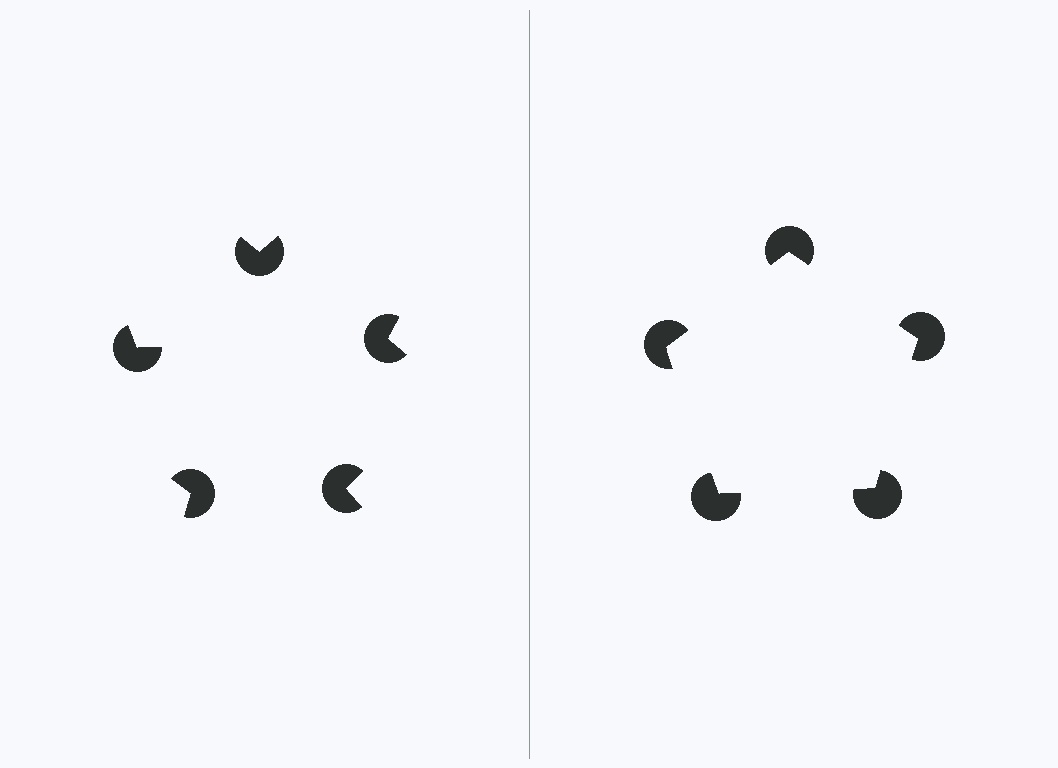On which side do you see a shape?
An illusory pentagon appears on the right side. On the left side the wedge cuts are rotated, so no coherent shape forms.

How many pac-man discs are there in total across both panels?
10 — 5 on each side.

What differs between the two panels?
The pac-man discs are positioned identically on both sides; only the wedge orientations differ. On the right they align to a pentagon; on the left they are misaligned.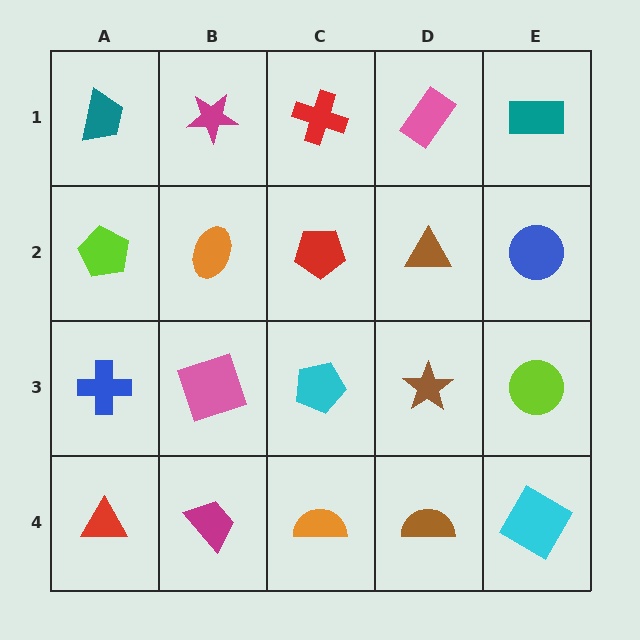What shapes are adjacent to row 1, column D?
A brown triangle (row 2, column D), a red cross (row 1, column C), a teal rectangle (row 1, column E).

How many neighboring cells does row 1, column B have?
3.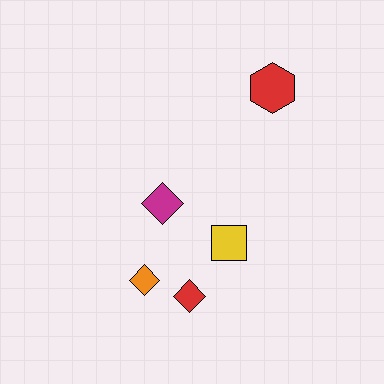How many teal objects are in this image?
There are no teal objects.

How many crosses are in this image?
There are no crosses.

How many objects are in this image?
There are 5 objects.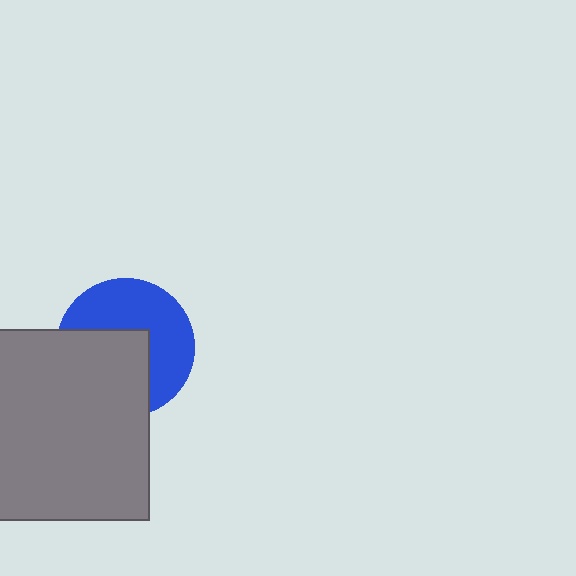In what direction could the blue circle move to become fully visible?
The blue circle could move toward the upper-right. That would shift it out from behind the gray square entirely.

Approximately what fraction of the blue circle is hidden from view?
Roughly 47% of the blue circle is hidden behind the gray square.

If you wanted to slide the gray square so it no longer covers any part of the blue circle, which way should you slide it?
Slide it toward the lower-left — that is the most direct way to separate the two shapes.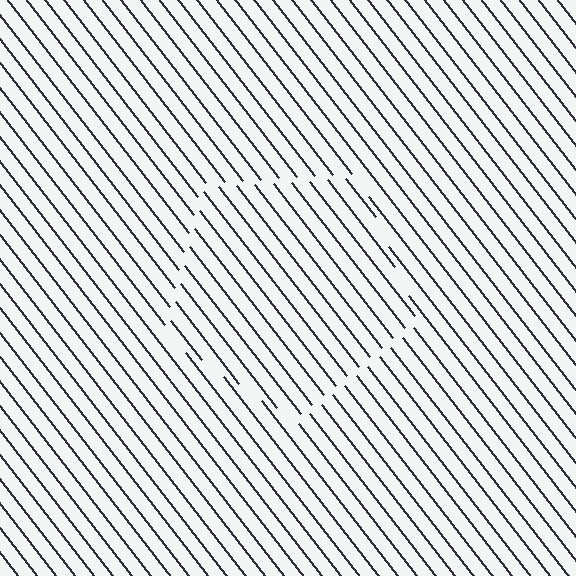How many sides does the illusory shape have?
5 sides — the line-ends trace a pentagon.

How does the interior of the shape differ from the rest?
The interior of the shape contains the same grating, shifted by half a period — the contour is defined by the phase discontinuity where line-ends from the inner and outer gratings abut.